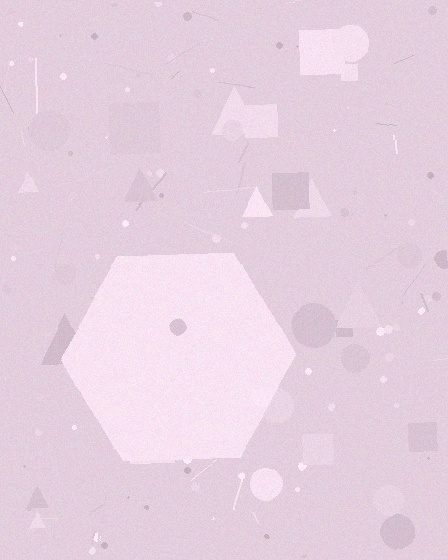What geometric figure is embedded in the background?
A hexagon is embedded in the background.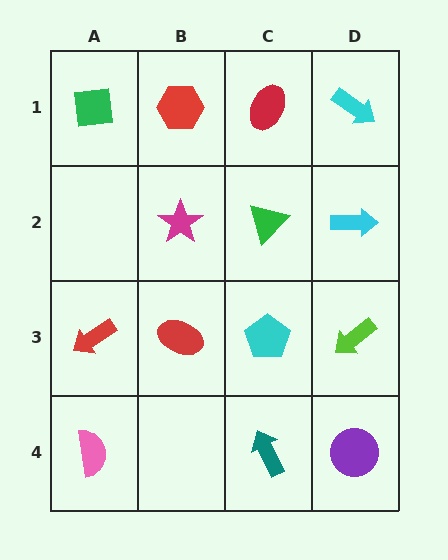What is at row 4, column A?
A pink semicircle.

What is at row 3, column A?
A red arrow.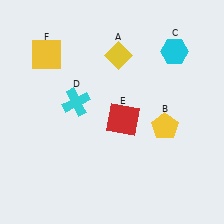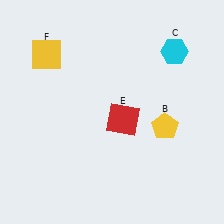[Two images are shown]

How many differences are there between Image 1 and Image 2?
There are 2 differences between the two images.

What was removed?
The yellow diamond (A), the cyan cross (D) were removed in Image 2.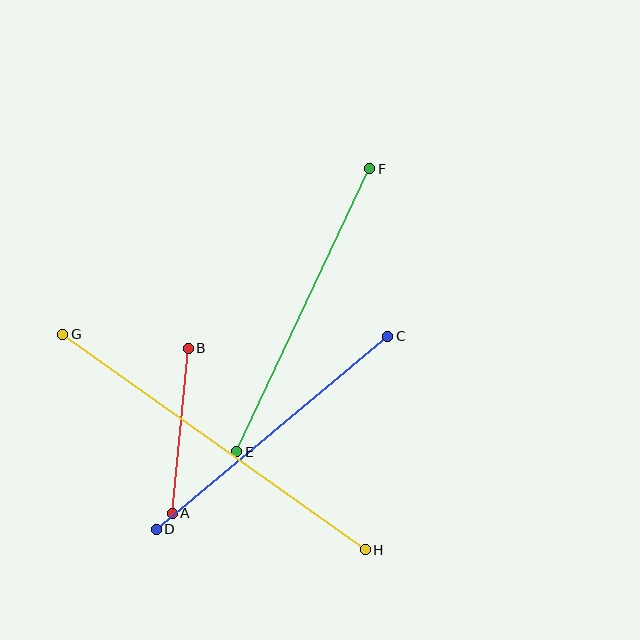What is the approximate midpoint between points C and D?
The midpoint is at approximately (272, 433) pixels.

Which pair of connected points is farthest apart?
Points G and H are farthest apart.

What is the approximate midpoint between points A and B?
The midpoint is at approximately (180, 431) pixels.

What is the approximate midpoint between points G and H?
The midpoint is at approximately (214, 442) pixels.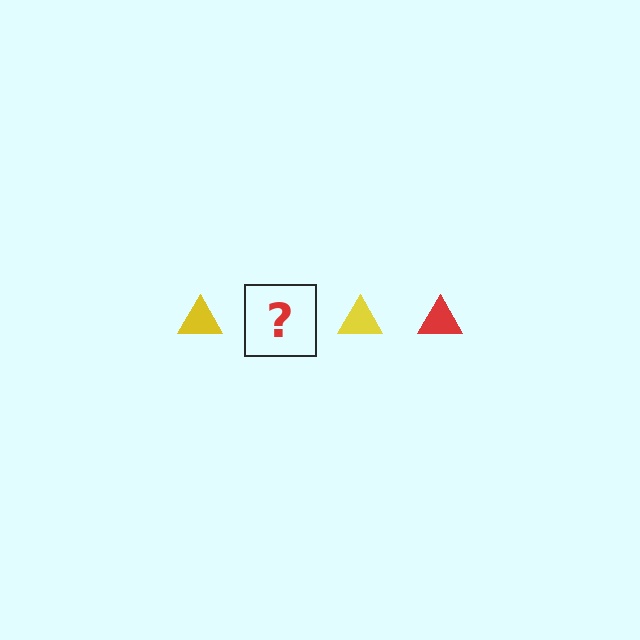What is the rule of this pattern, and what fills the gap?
The rule is that the pattern cycles through yellow, red triangles. The gap should be filled with a red triangle.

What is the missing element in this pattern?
The missing element is a red triangle.